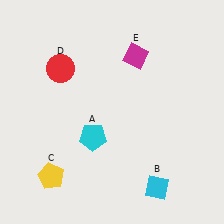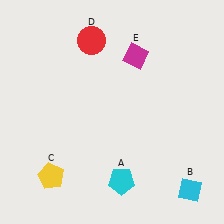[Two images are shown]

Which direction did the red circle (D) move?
The red circle (D) moved right.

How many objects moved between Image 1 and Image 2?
3 objects moved between the two images.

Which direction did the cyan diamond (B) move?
The cyan diamond (B) moved right.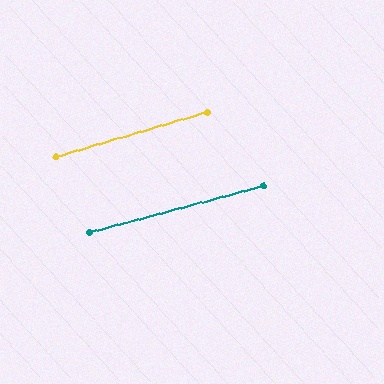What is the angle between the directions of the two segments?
Approximately 2 degrees.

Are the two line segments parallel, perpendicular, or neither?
Parallel — their directions differ by only 1.7°.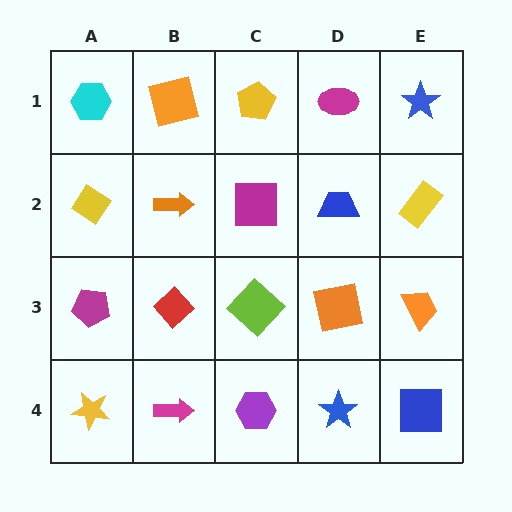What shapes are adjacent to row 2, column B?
An orange square (row 1, column B), a red diamond (row 3, column B), a yellow diamond (row 2, column A), a magenta square (row 2, column C).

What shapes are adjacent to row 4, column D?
An orange square (row 3, column D), a purple hexagon (row 4, column C), a blue square (row 4, column E).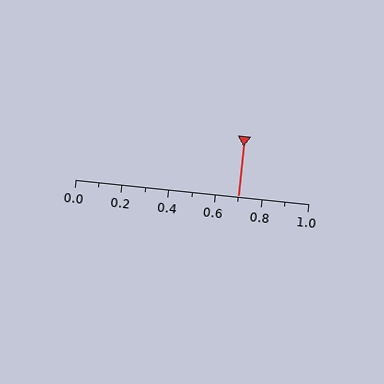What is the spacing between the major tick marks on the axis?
The major ticks are spaced 0.2 apart.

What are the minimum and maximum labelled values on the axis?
The axis runs from 0.0 to 1.0.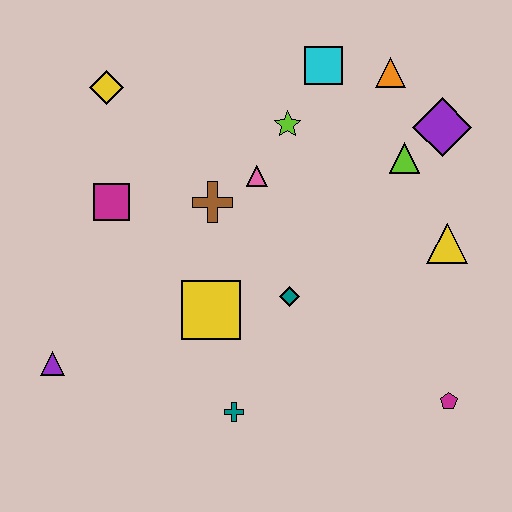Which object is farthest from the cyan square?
The purple triangle is farthest from the cyan square.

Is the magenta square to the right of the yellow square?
No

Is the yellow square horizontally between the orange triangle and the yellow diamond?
Yes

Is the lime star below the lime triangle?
No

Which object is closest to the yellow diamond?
The magenta square is closest to the yellow diamond.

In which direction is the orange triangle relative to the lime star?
The orange triangle is to the right of the lime star.